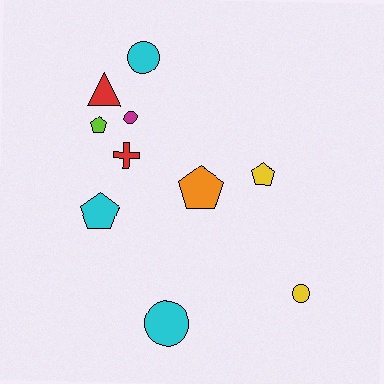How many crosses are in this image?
There is 1 cross.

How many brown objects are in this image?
There are no brown objects.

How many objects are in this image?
There are 10 objects.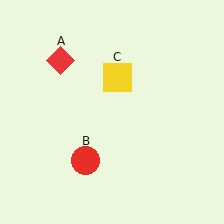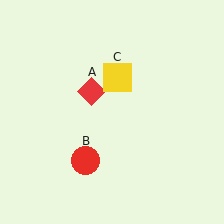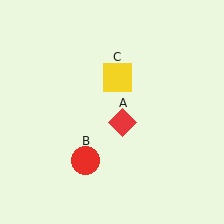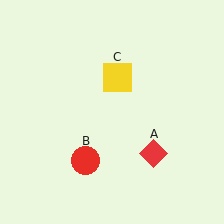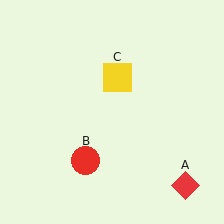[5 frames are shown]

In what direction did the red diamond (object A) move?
The red diamond (object A) moved down and to the right.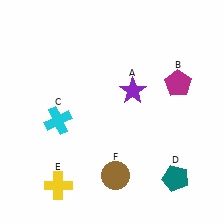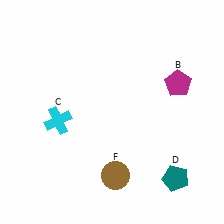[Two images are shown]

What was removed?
The purple star (A), the yellow cross (E) were removed in Image 2.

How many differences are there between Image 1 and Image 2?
There are 2 differences between the two images.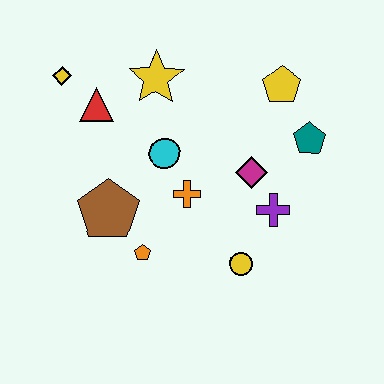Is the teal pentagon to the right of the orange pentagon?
Yes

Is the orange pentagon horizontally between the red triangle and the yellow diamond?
No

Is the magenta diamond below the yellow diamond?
Yes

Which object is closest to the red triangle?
The yellow diamond is closest to the red triangle.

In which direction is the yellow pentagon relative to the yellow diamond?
The yellow pentagon is to the right of the yellow diamond.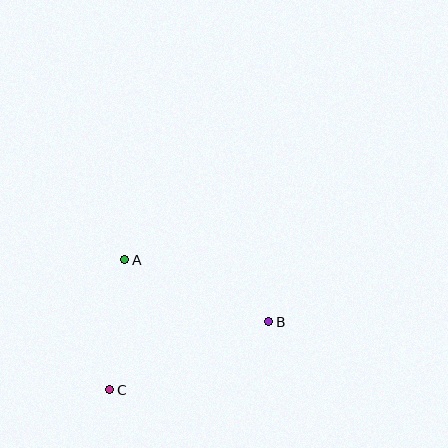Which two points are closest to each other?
Points A and C are closest to each other.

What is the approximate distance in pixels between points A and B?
The distance between A and B is approximately 157 pixels.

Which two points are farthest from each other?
Points B and C are farthest from each other.